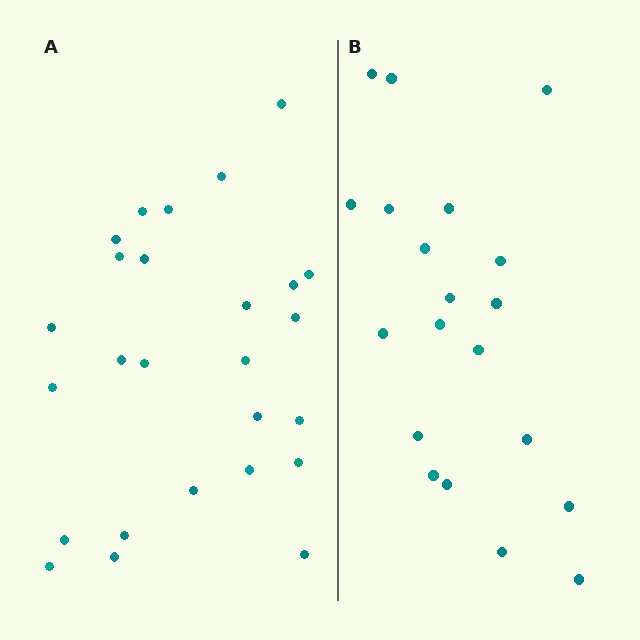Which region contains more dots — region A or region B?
Region A (the left region) has more dots.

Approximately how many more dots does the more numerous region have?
Region A has about 6 more dots than region B.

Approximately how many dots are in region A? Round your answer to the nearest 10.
About 30 dots. (The exact count is 26, which rounds to 30.)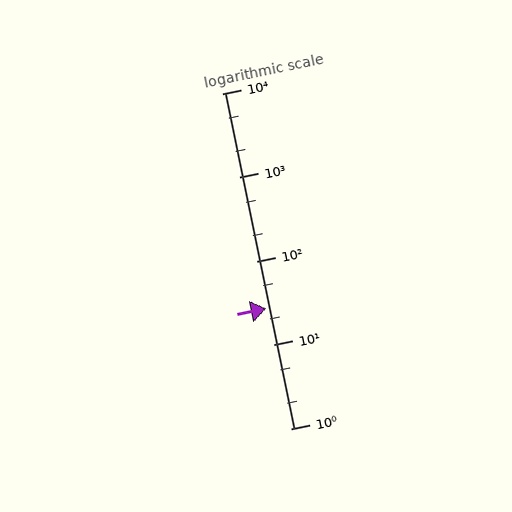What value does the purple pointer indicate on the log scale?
The pointer indicates approximately 27.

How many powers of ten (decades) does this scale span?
The scale spans 4 decades, from 1 to 10000.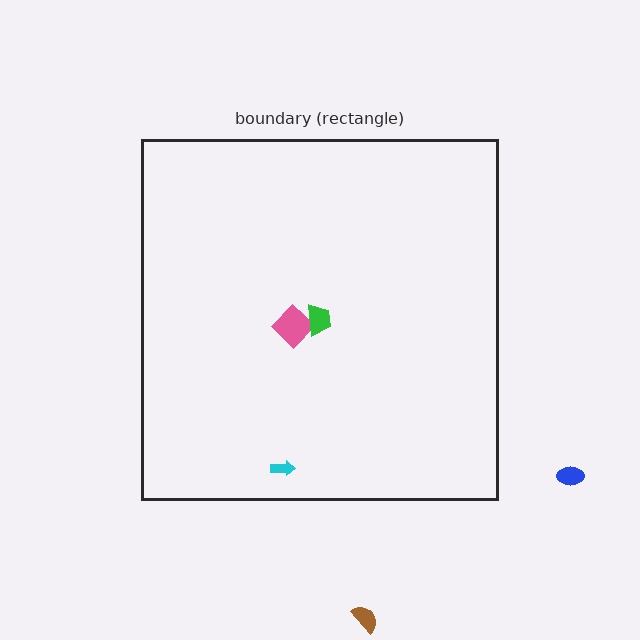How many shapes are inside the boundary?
3 inside, 2 outside.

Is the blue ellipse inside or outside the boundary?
Outside.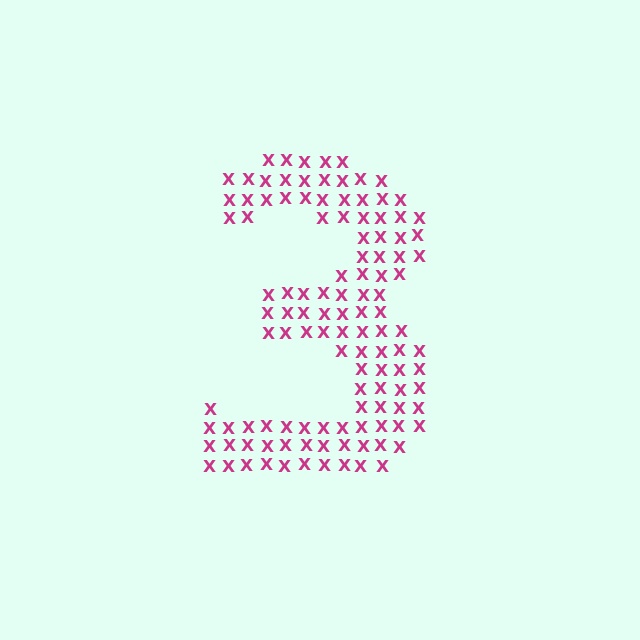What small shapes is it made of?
It is made of small letter X's.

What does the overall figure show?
The overall figure shows the digit 3.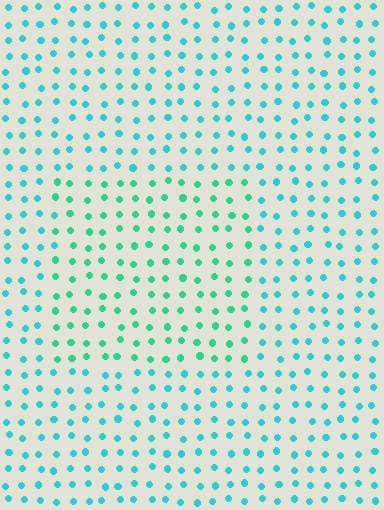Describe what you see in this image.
The image is filled with small cyan elements in a uniform arrangement. A rectangle-shaped region is visible where the elements are tinted to a slightly different hue, forming a subtle color boundary.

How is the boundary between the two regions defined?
The boundary is defined purely by a slight shift in hue (about 28 degrees). Spacing, size, and orientation are identical on both sides.